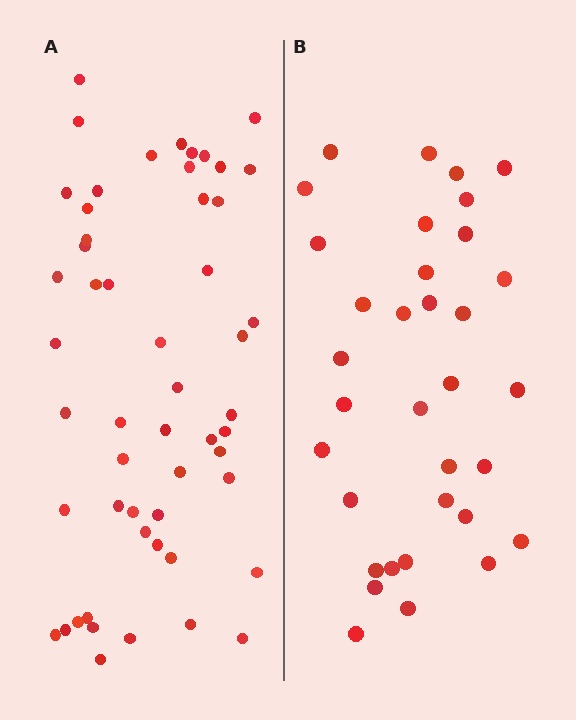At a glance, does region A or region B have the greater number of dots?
Region A (the left region) has more dots.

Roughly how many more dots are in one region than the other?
Region A has approximately 20 more dots than region B.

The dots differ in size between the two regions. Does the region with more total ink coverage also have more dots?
No. Region B has more total ink coverage because its dots are larger, but region A actually contains more individual dots. Total area can be misleading — the number of items is what matters here.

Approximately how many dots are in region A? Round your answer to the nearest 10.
About 50 dots. (The exact count is 53, which rounds to 50.)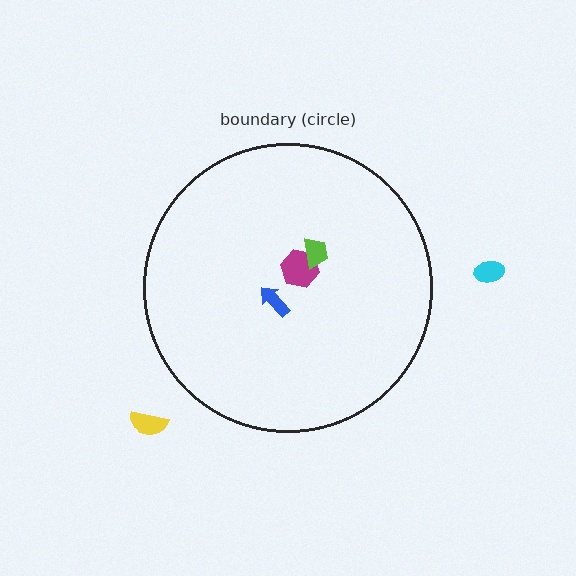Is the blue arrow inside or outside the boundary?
Inside.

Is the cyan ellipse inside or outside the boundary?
Outside.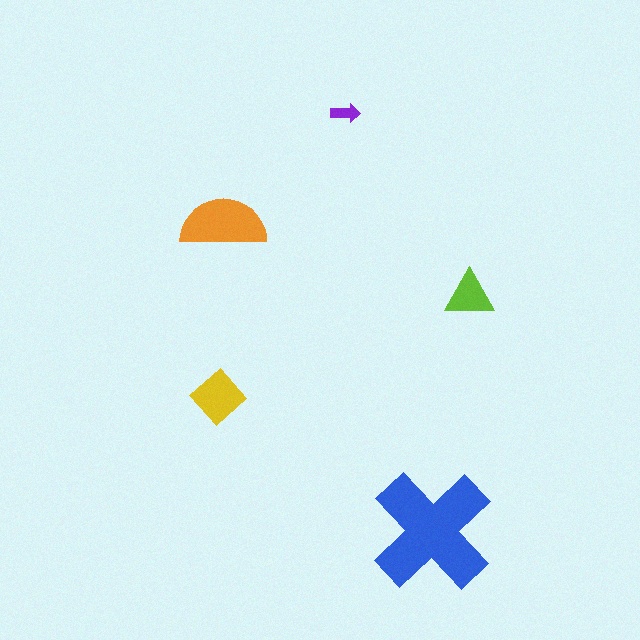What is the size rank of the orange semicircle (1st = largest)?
2nd.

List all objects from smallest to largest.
The purple arrow, the lime triangle, the yellow diamond, the orange semicircle, the blue cross.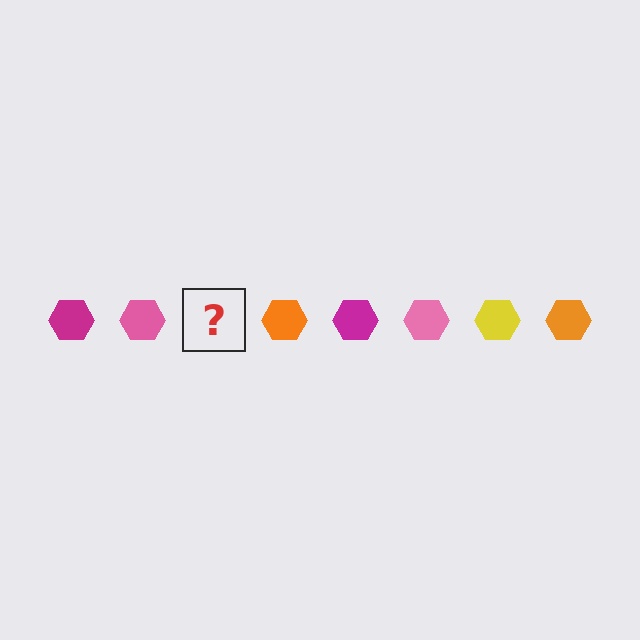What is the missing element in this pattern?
The missing element is a yellow hexagon.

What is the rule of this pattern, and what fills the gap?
The rule is that the pattern cycles through magenta, pink, yellow, orange hexagons. The gap should be filled with a yellow hexagon.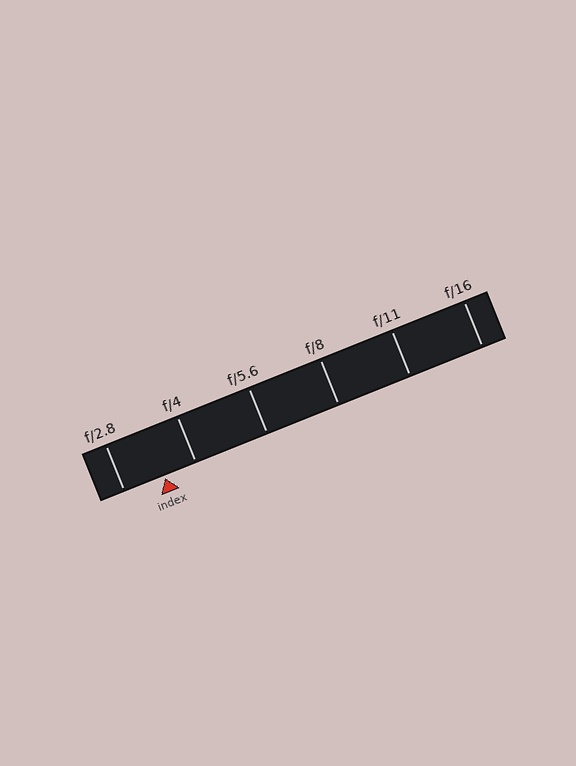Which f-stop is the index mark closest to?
The index mark is closest to f/4.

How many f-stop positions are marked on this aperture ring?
There are 6 f-stop positions marked.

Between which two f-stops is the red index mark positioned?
The index mark is between f/2.8 and f/4.